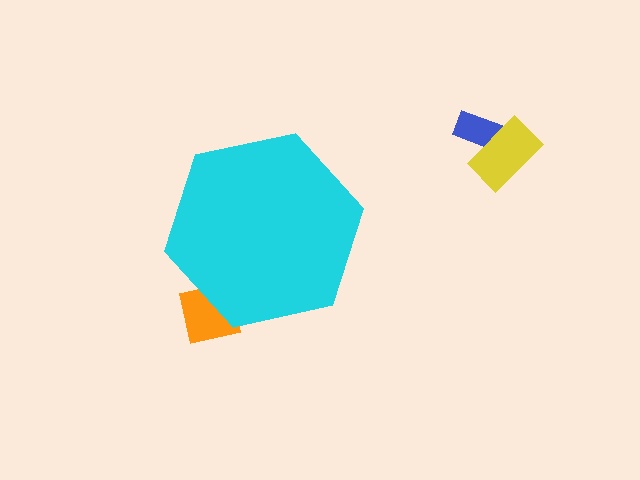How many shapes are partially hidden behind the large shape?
1 shape is partially hidden.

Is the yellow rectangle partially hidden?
No, the yellow rectangle is fully visible.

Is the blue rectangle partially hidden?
No, the blue rectangle is fully visible.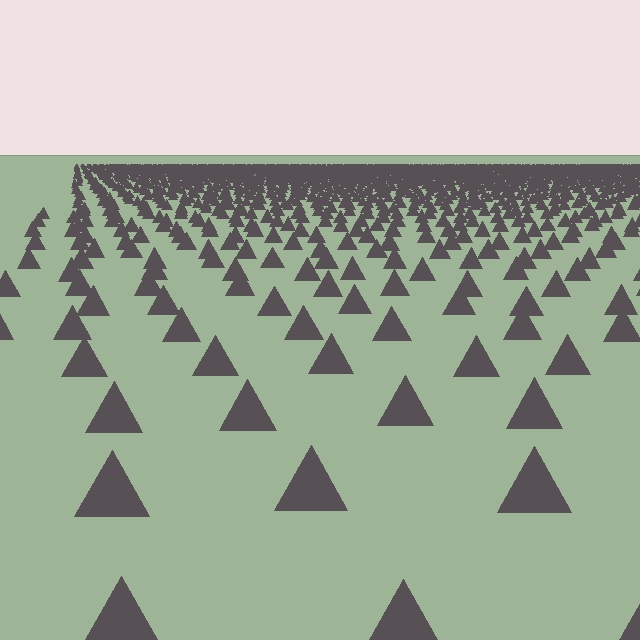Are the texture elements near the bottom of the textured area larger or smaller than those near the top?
Larger. Near the bottom, elements are closer to the viewer and appear at a bigger on-screen size.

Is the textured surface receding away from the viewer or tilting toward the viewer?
The surface is receding away from the viewer. Texture elements get smaller and denser toward the top.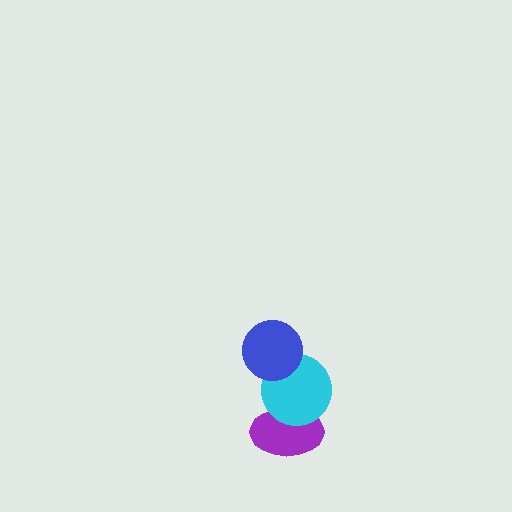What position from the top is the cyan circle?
The cyan circle is 2nd from the top.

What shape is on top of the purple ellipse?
The cyan circle is on top of the purple ellipse.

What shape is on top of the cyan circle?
The blue circle is on top of the cyan circle.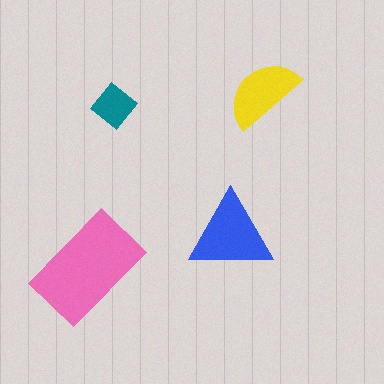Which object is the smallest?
The teal diamond.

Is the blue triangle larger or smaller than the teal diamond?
Larger.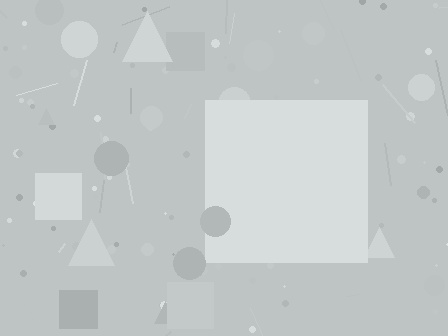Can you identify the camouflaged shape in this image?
The camouflaged shape is a square.